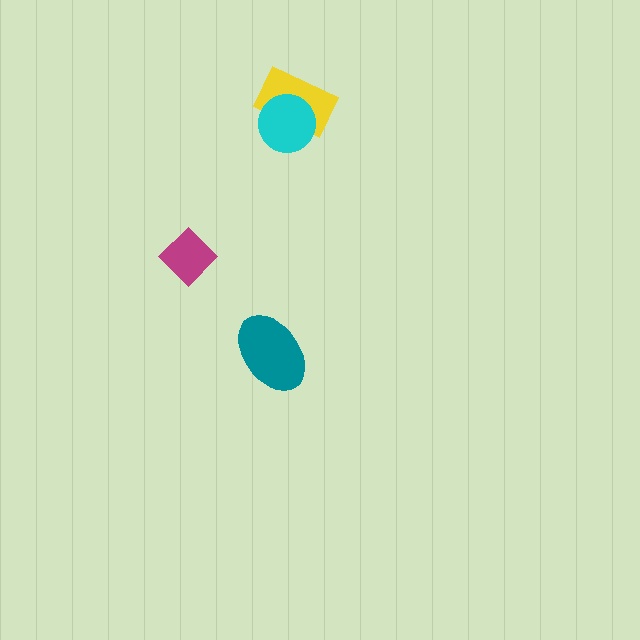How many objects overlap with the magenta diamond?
0 objects overlap with the magenta diamond.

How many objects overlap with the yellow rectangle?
1 object overlaps with the yellow rectangle.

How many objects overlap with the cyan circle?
1 object overlaps with the cyan circle.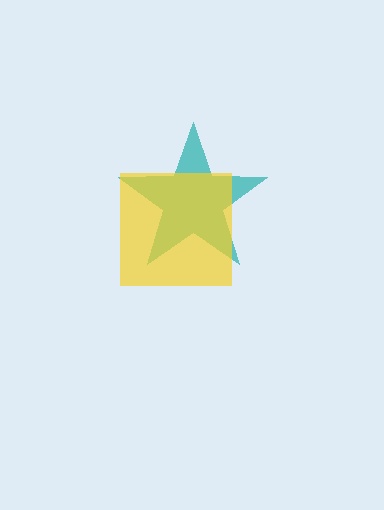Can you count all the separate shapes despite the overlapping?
Yes, there are 2 separate shapes.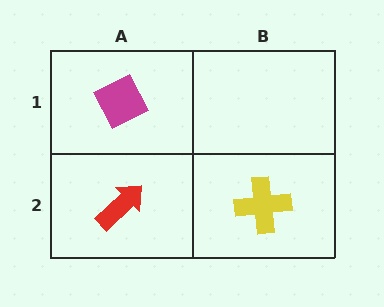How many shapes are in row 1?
1 shape.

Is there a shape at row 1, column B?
No, that cell is empty.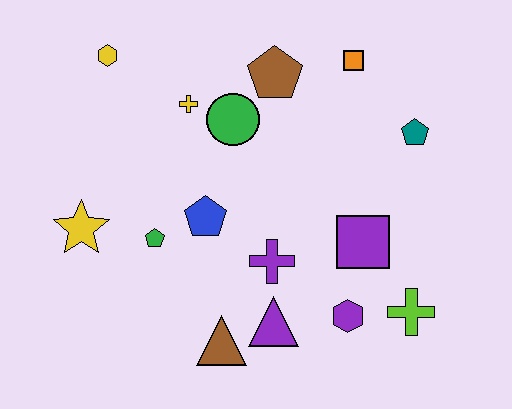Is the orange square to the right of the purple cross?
Yes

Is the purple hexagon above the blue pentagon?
No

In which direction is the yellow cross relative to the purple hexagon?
The yellow cross is above the purple hexagon.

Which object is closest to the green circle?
The yellow cross is closest to the green circle.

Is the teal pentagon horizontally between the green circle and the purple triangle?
No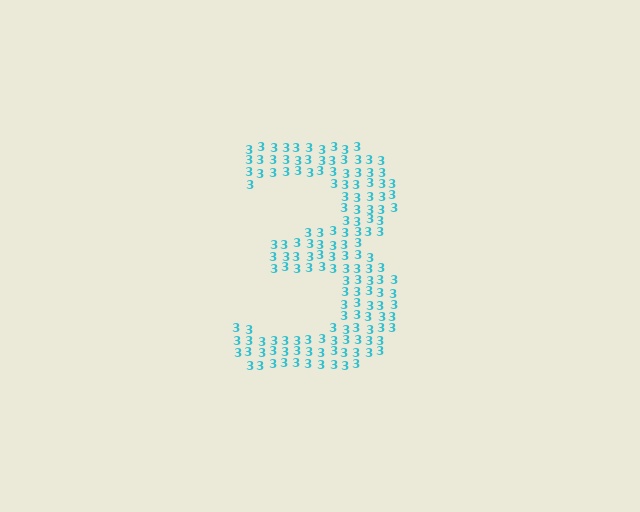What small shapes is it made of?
It is made of small digit 3's.